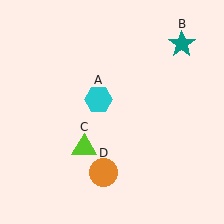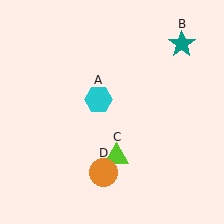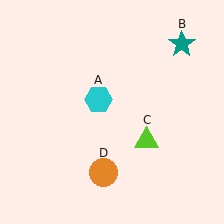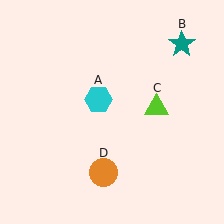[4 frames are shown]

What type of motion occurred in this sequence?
The lime triangle (object C) rotated counterclockwise around the center of the scene.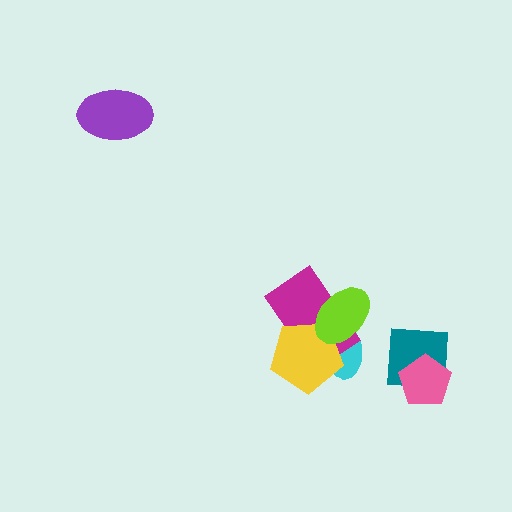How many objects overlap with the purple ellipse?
0 objects overlap with the purple ellipse.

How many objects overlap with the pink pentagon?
1 object overlaps with the pink pentagon.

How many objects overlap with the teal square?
1 object overlaps with the teal square.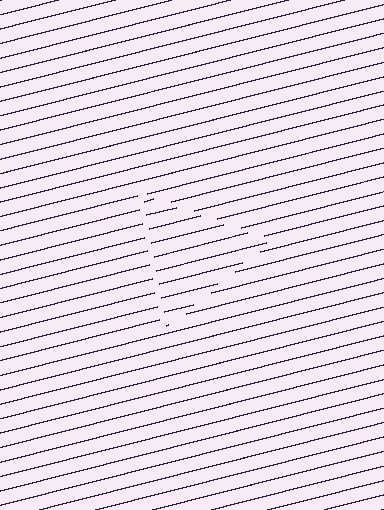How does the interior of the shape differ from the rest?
The interior of the shape contains the same grating, shifted by half a period — the contour is defined by the phase discontinuity where line-ends from the inner and outer gratings abut.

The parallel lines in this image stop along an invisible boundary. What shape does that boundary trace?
An illusory triangle. The interior of the shape contains the same grating, shifted by half a period — the contour is defined by the phase discontinuity where line-ends from the inner and outer gratings abut.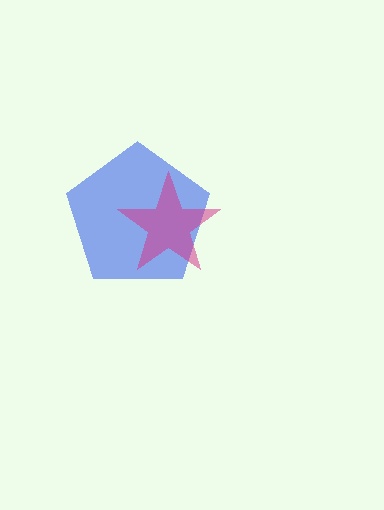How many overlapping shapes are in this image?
There are 2 overlapping shapes in the image.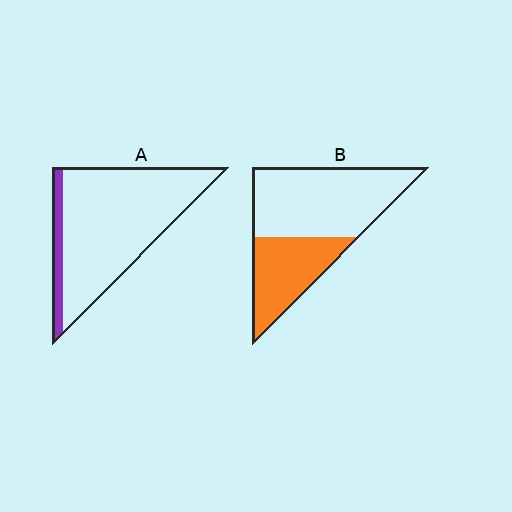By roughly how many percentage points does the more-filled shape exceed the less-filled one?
By roughly 25 percentage points (B over A).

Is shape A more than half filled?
No.